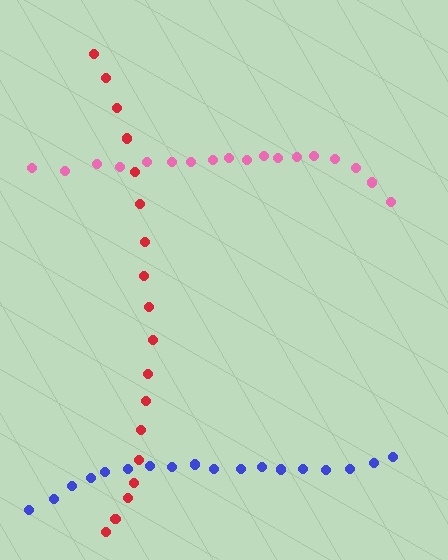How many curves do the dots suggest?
There are 3 distinct paths.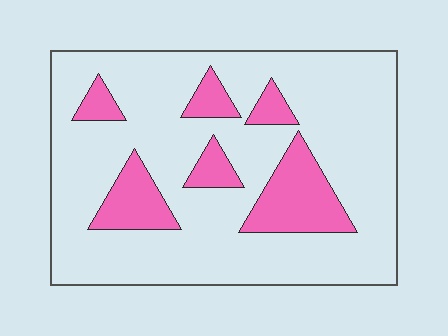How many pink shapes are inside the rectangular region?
6.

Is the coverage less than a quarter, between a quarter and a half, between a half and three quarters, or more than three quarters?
Less than a quarter.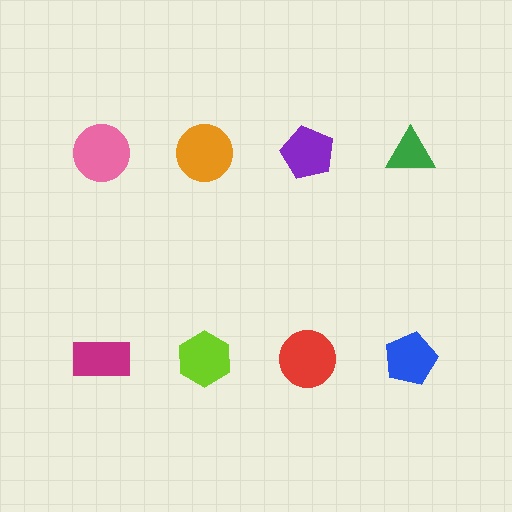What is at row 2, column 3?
A red circle.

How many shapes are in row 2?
4 shapes.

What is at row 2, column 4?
A blue pentagon.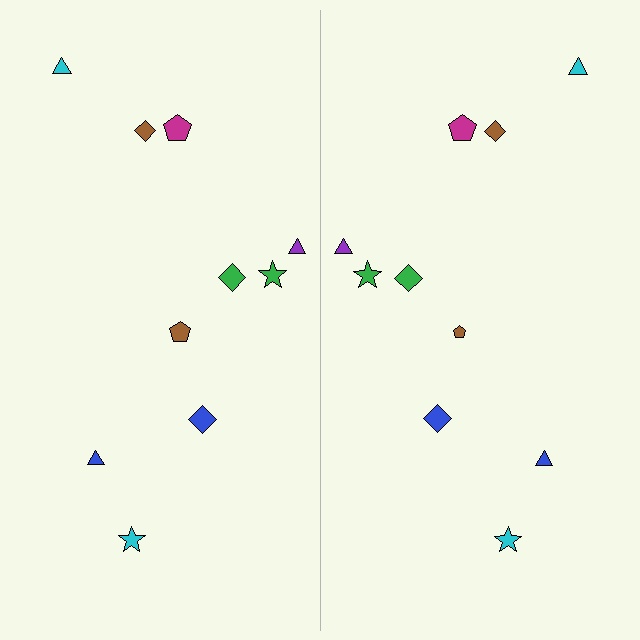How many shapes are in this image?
There are 20 shapes in this image.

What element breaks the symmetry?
The brown pentagon on the right side has a different size than its mirror counterpart.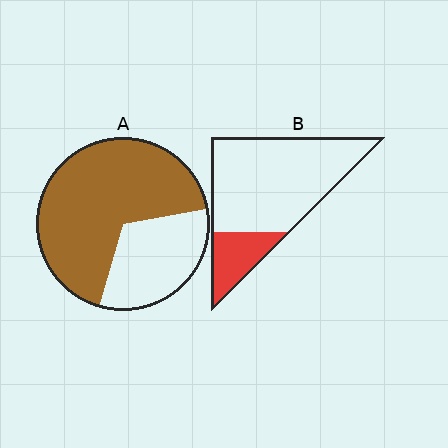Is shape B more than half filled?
No.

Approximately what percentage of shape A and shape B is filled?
A is approximately 70% and B is approximately 20%.